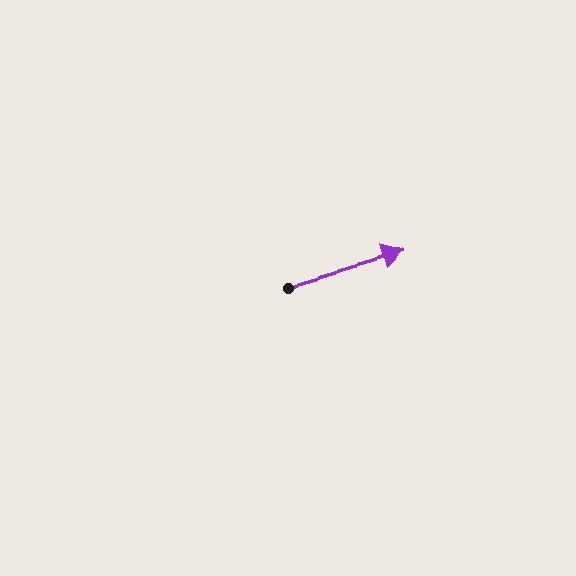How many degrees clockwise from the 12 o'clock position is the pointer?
Approximately 74 degrees.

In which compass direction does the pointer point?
East.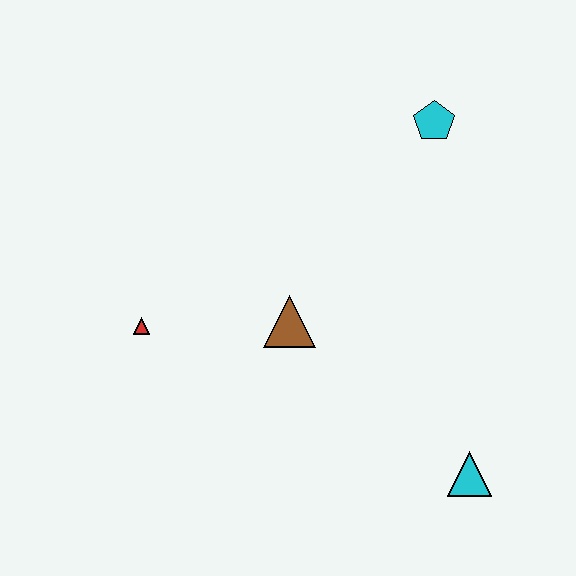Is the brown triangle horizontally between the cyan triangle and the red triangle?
Yes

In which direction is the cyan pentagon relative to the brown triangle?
The cyan pentagon is above the brown triangle.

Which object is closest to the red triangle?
The brown triangle is closest to the red triangle.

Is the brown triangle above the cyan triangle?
Yes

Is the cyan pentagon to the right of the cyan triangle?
No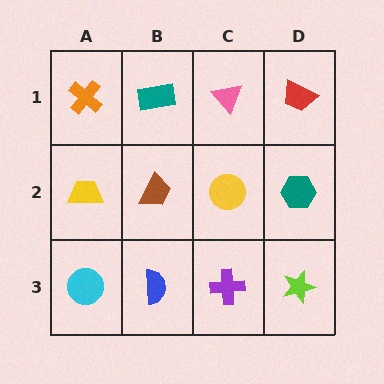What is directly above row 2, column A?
An orange cross.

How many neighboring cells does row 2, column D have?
3.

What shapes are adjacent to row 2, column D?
A red trapezoid (row 1, column D), a lime star (row 3, column D), a yellow circle (row 2, column C).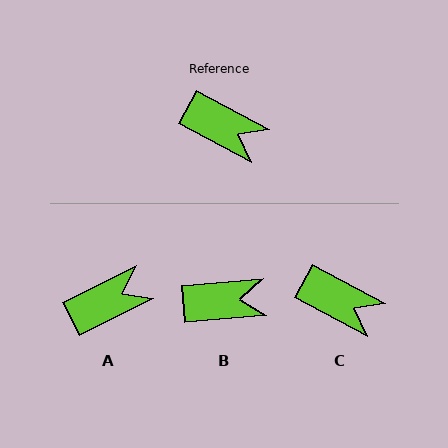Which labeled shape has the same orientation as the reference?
C.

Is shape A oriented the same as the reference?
No, it is off by about 55 degrees.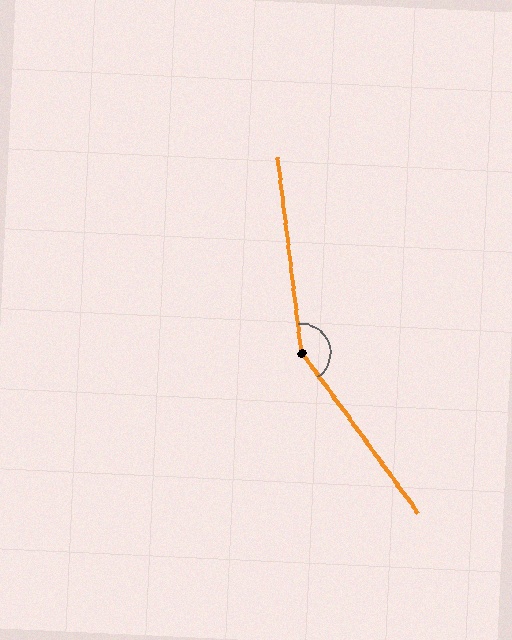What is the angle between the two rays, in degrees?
Approximately 151 degrees.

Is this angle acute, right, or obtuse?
It is obtuse.